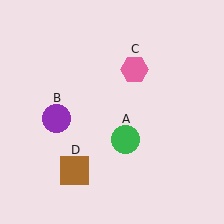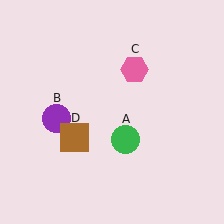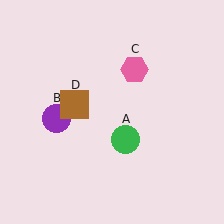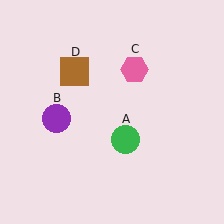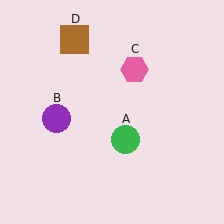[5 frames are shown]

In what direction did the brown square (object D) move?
The brown square (object D) moved up.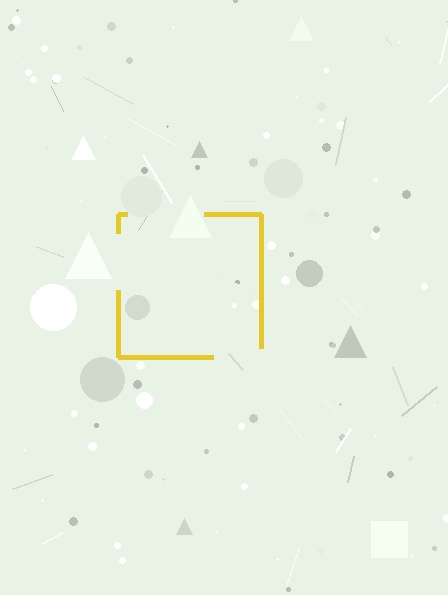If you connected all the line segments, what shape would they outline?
They would outline a square.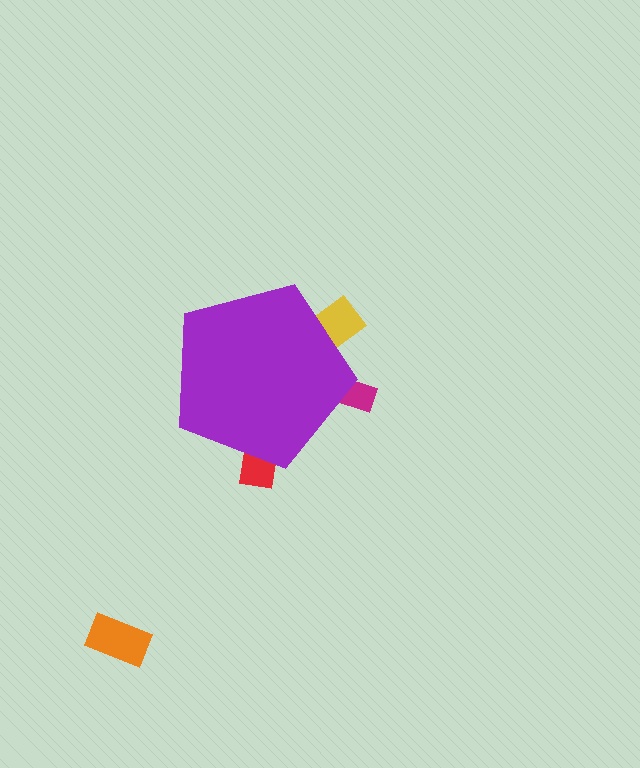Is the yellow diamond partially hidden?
Yes, the yellow diamond is partially hidden behind the purple pentagon.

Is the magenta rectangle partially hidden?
Yes, the magenta rectangle is partially hidden behind the purple pentagon.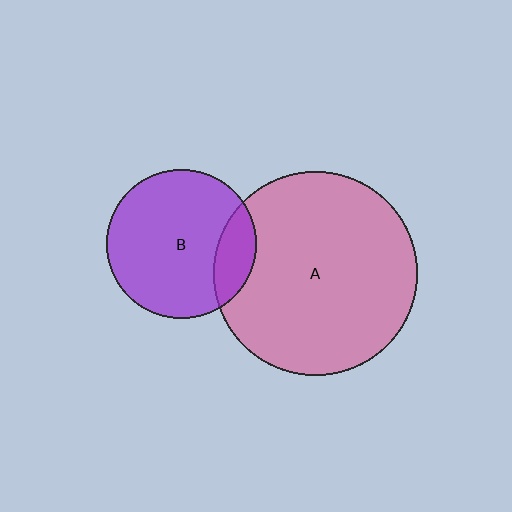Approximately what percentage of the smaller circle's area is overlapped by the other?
Approximately 15%.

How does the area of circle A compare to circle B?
Approximately 1.9 times.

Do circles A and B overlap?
Yes.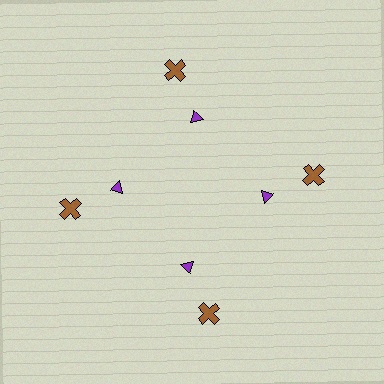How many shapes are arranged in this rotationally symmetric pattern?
There are 8 shapes, arranged in 4 groups of 2.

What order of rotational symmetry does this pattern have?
This pattern has 4-fold rotational symmetry.